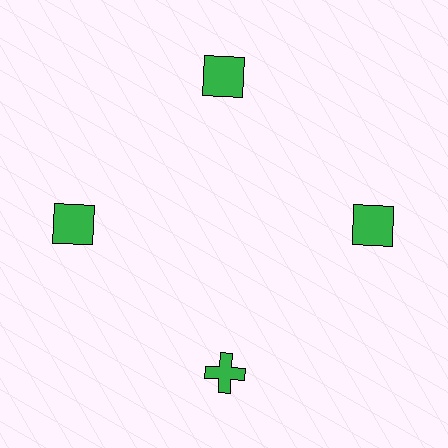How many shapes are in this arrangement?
There are 4 shapes arranged in a ring pattern.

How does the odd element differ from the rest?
It has a different shape: cross instead of square.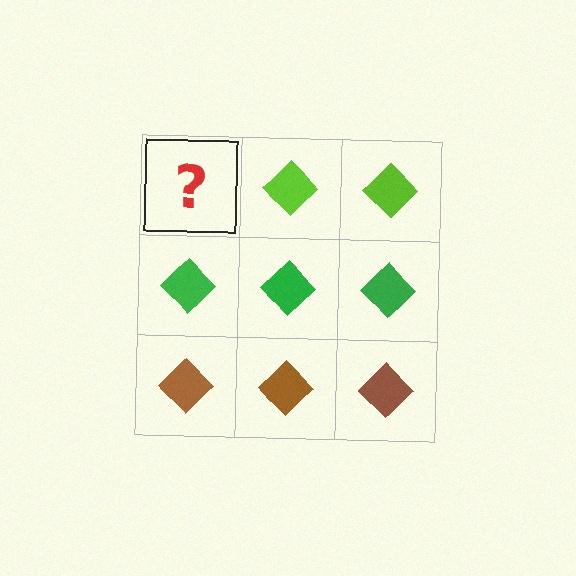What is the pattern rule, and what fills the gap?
The rule is that each row has a consistent color. The gap should be filled with a lime diamond.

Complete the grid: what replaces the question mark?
The question mark should be replaced with a lime diamond.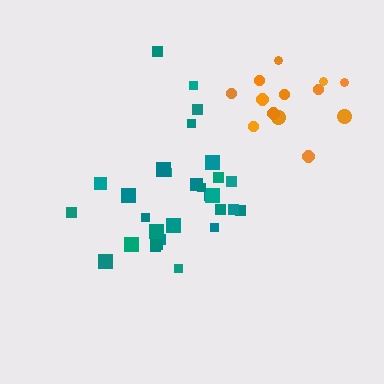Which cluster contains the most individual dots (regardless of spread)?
Teal (29).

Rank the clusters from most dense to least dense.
teal, orange.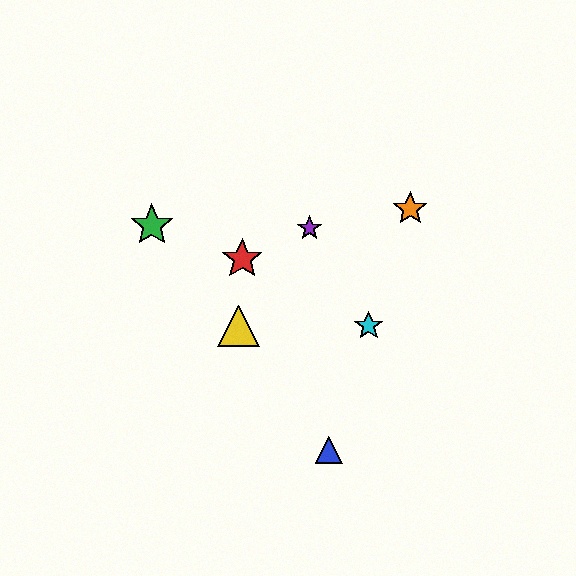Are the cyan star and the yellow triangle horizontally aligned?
Yes, both are at y≈326.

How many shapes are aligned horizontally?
2 shapes (the yellow triangle, the cyan star) are aligned horizontally.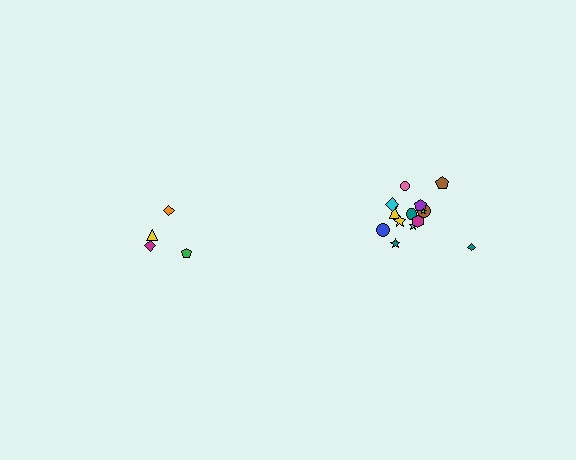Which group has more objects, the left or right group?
The right group.